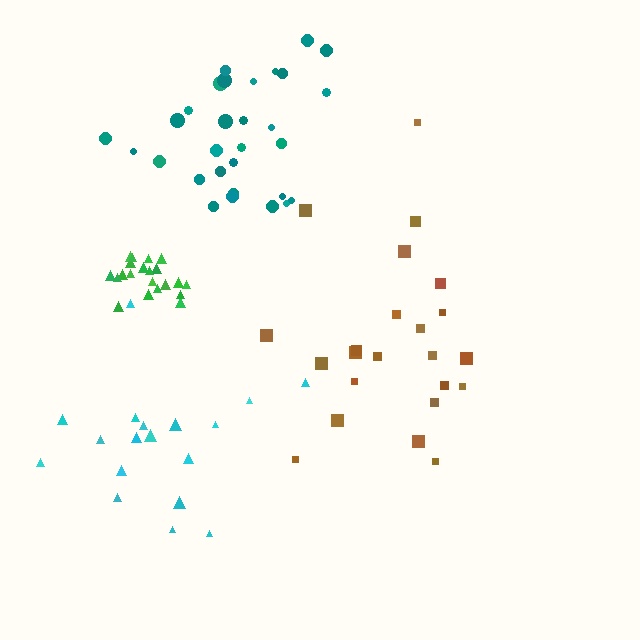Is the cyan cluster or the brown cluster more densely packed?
Brown.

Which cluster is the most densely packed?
Green.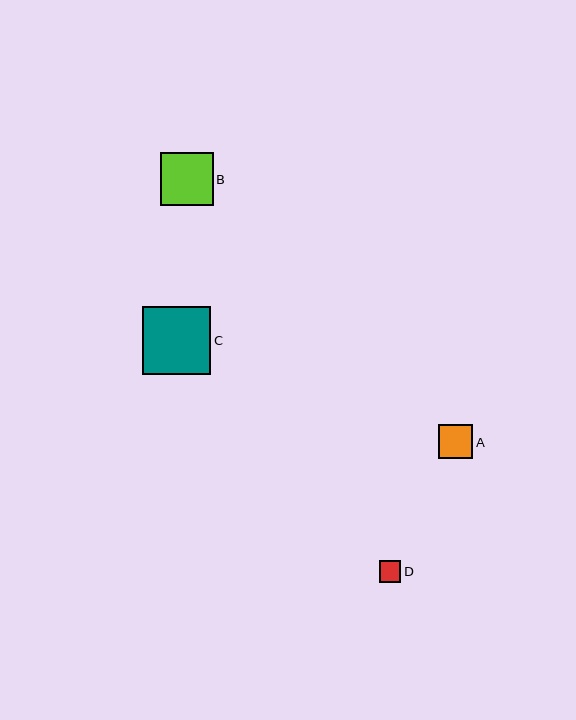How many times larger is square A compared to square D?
Square A is approximately 1.6 times the size of square D.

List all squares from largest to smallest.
From largest to smallest: C, B, A, D.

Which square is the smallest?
Square D is the smallest with a size of approximately 21 pixels.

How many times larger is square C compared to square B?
Square C is approximately 1.3 times the size of square B.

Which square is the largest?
Square C is the largest with a size of approximately 68 pixels.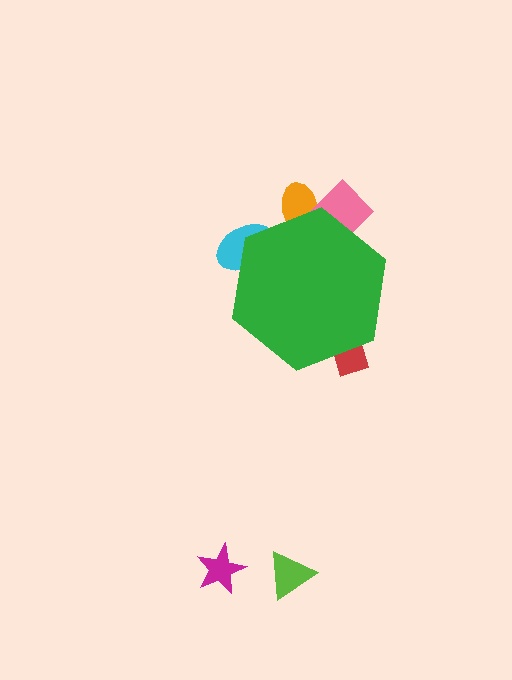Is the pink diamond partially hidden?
Yes, the pink diamond is partially hidden behind the green hexagon.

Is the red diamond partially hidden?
Yes, the red diamond is partially hidden behind the green hexagon.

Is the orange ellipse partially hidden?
Yes, the orange ellipse is partially hidden behind the green hexagon.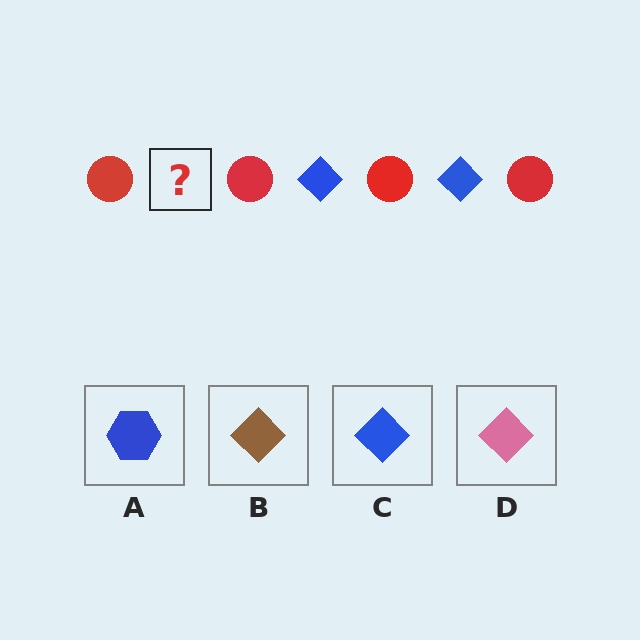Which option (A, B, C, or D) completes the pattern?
C.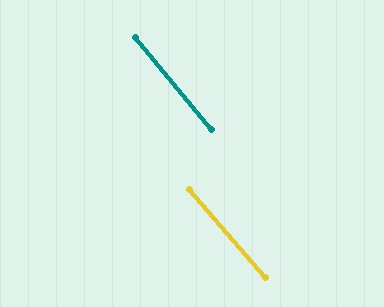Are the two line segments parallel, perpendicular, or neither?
Parallel — their directions differ by only 1.4°.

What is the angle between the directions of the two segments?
Approximately 1 degree.